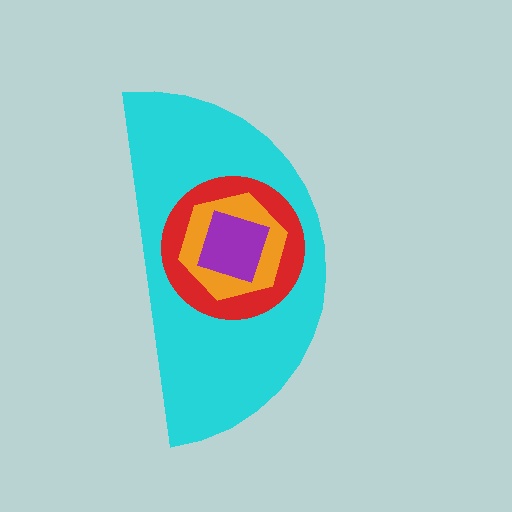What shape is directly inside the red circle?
The orange hexagon.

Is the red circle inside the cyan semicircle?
Yes.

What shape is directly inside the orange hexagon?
The purple square.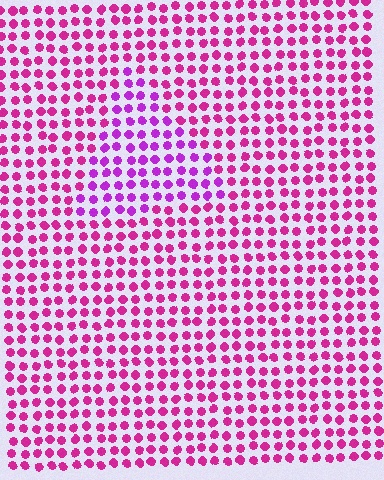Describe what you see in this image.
The image is filled with small magenta elements in a uniform arrangement. A triangle-shaped region is visible where the elements are tinted to a slightly different hue, forming a subtle color boundary.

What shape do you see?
I see a triangle.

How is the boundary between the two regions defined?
The boundary is defined purely by a slight shift in hue (about 29 degrees). Spacing, size, and orientation are identical on both sides.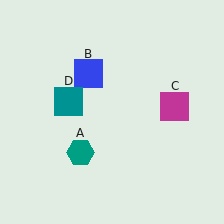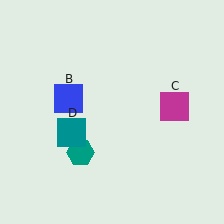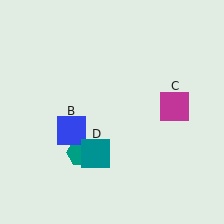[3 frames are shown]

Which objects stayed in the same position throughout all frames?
Teal hexagon (object A) and magenta square (object C) remained stationary.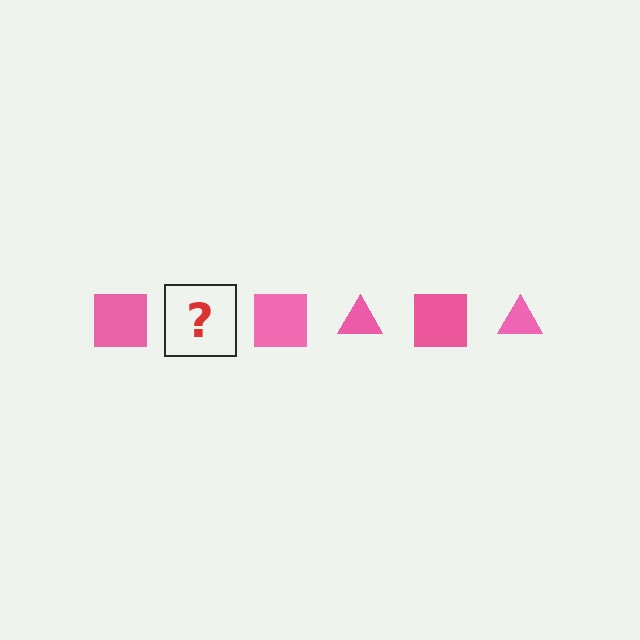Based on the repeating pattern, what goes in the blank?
The blank should be a pink triangle.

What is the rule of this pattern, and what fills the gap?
The rule is that the pattern cycles through square, triangle shapes in pink. The gap should be filled with a pink triangle.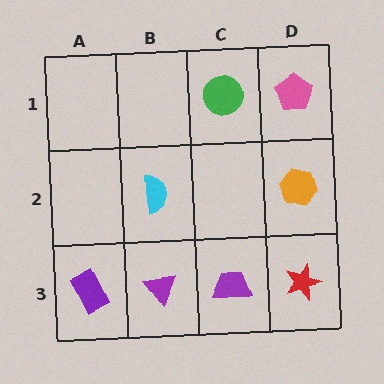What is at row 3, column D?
A red star.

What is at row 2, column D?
An orange hexagon.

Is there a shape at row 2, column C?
No, that cell is empty.